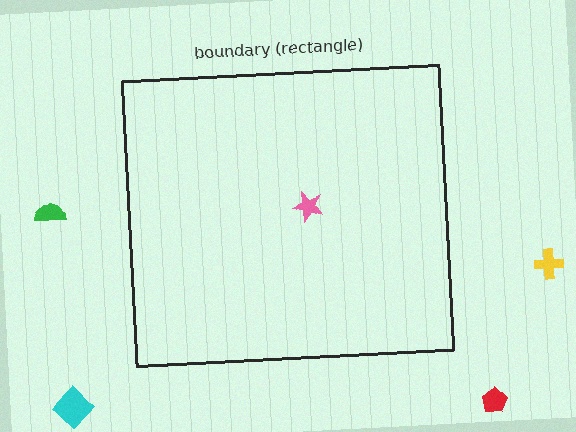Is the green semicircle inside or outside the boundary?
Outside.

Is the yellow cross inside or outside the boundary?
Outside.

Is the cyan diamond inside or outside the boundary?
Outside.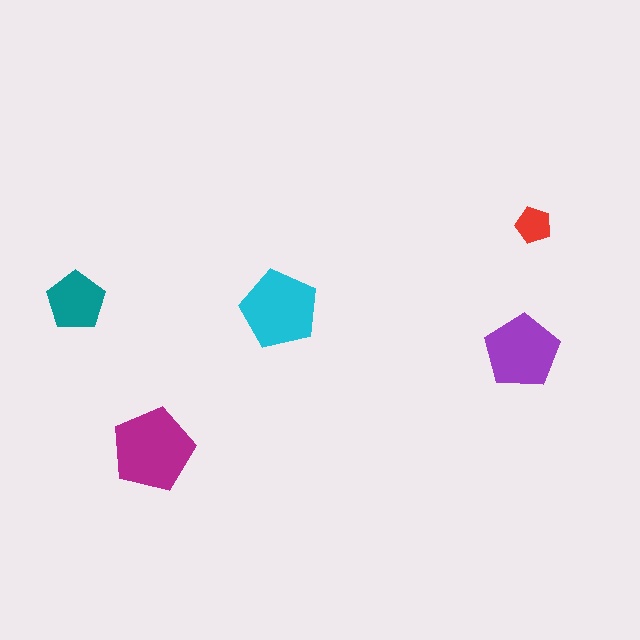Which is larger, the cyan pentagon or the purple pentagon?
The cyan one.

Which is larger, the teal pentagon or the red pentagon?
The teal one.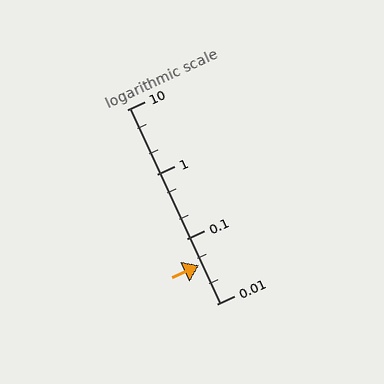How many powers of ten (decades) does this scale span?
The scale spans 3 decades, from 0.01 to 10.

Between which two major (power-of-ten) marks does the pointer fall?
The pointer is between 0.01 and 0.1.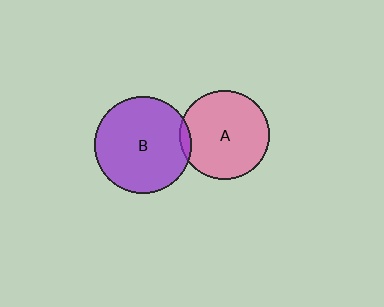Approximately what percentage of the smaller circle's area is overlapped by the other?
Approximately 5%.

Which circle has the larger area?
Circle B (purple).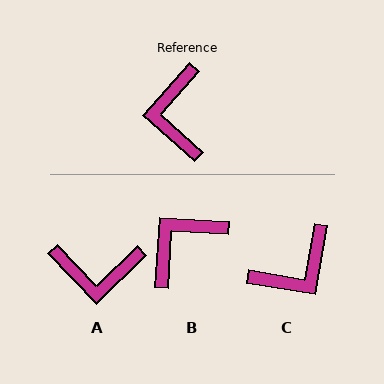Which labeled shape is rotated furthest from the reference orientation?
C, about 122 degrees away.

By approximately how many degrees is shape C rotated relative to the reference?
Approximately 122 degrees counter-clockwise.